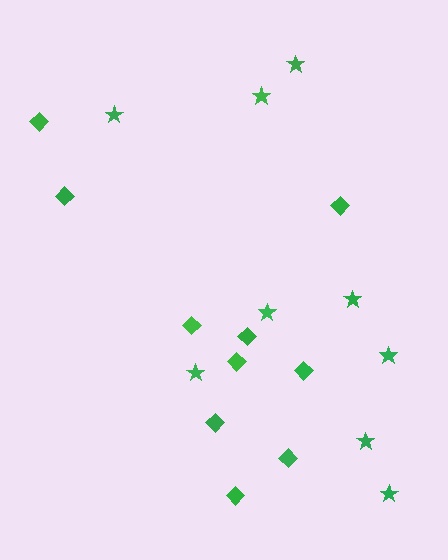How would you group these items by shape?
There are 2 groups: one group of diamonds (10) and one group of stars (9).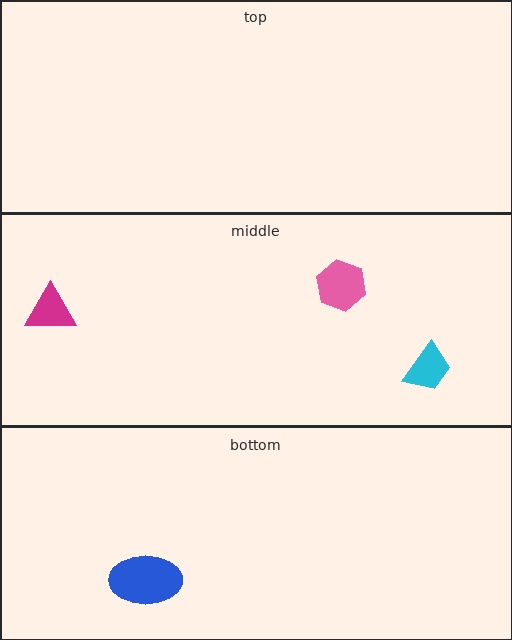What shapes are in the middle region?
The magenta triangle, the cyan trapezoid, the pink hexagon.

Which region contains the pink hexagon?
The middle region.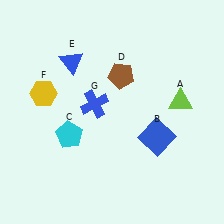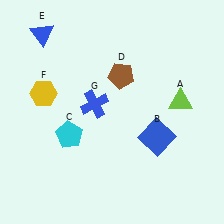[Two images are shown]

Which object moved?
The blue triangle (E) moved left.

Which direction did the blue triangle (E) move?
The blue triangle (E) moved left.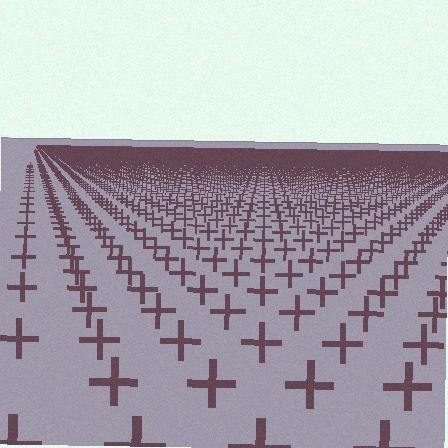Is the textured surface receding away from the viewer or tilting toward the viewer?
The surface is receding away from the viewer. Texture elements get smaller and denser toward the top.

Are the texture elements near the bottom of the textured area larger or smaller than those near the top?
Larger. Near the bottom, elements are closer to the viewer and appear at a bigger on-screen size.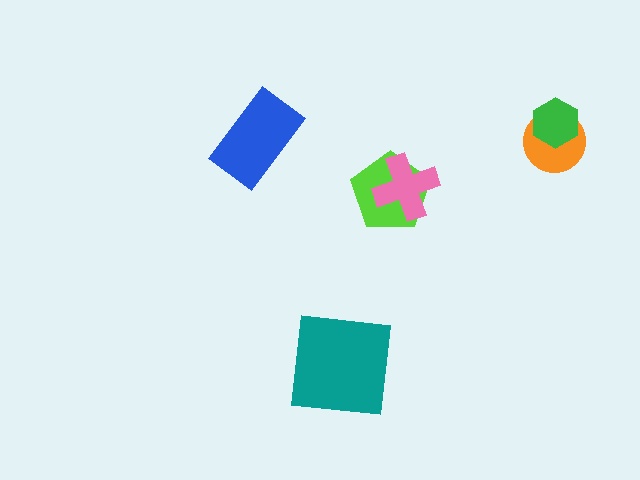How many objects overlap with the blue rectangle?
0 objects overlap with the blue rectangle.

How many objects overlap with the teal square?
0 objects overlap with the teal square.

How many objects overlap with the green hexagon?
1 object overlaps with the green hexagon.